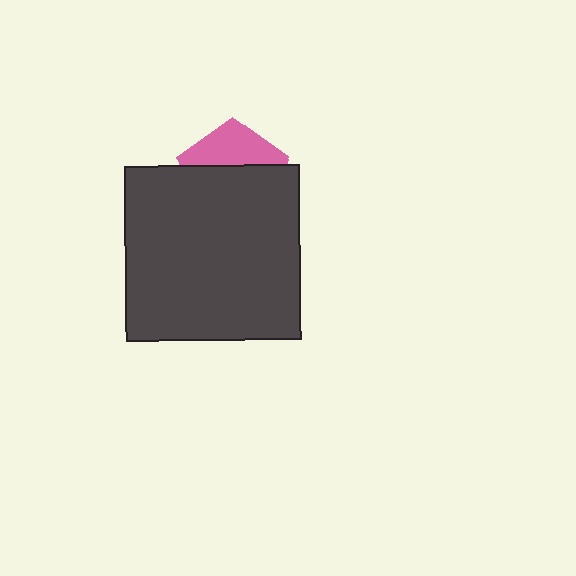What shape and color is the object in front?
The object in front is a dark gray square.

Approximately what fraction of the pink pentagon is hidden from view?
Roughly 63% of the pink pentagon is hidden behind the dark gray square.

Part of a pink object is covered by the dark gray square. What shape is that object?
It is a pentagon.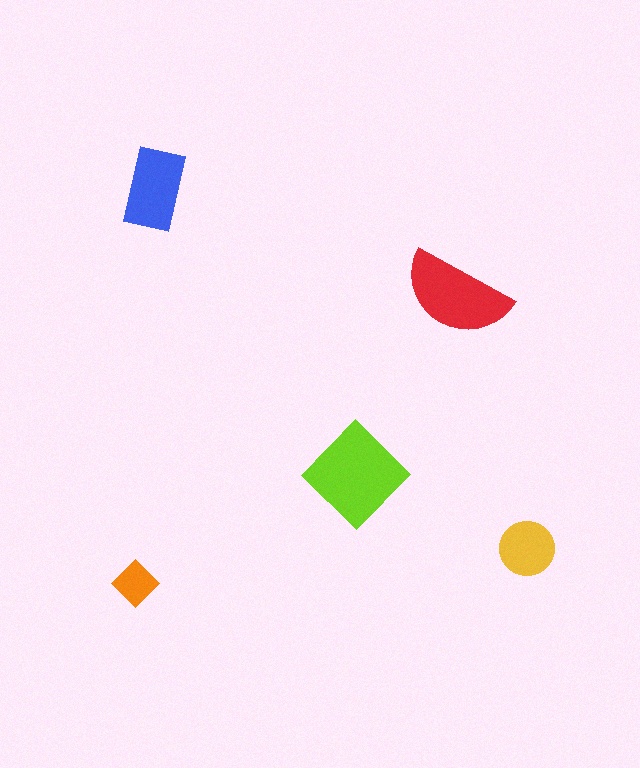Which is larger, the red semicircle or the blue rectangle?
The red semicircle.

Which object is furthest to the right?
The yellow circle is rightmost.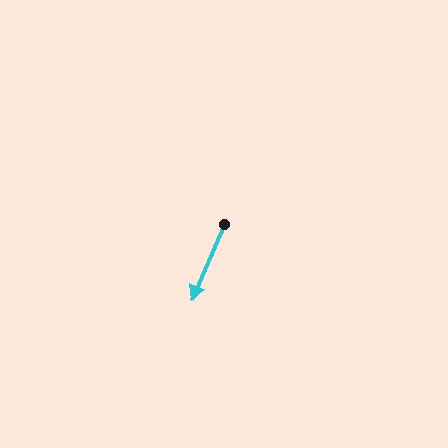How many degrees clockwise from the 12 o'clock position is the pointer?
Approximately 203 degrees.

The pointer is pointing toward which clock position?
Roughly 7 o'clock.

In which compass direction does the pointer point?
Southwest.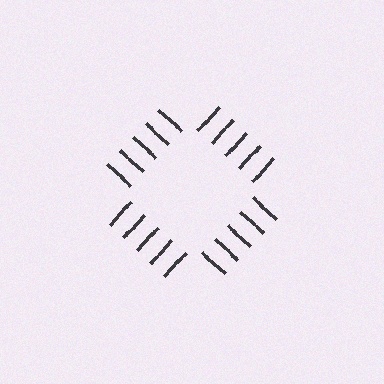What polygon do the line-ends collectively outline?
An illusory square — the line segments terminate on its edges but no continuous stroke is drawn.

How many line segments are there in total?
20 — 5 along each of the 4 edges.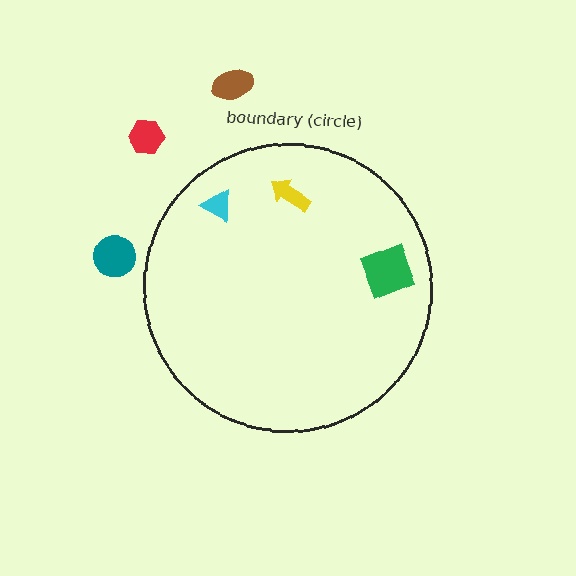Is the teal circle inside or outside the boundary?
Outside.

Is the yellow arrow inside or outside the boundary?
Inside.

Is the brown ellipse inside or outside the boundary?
Outside.